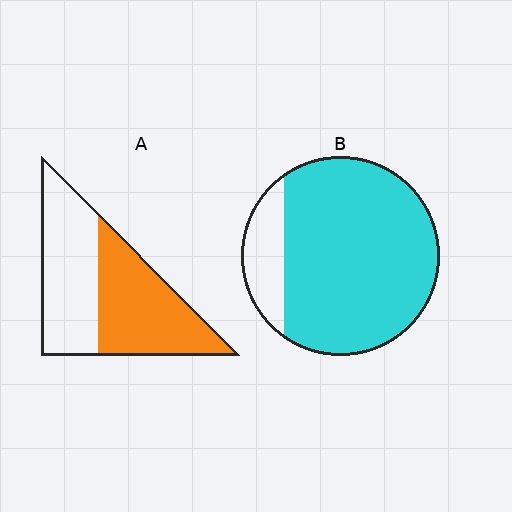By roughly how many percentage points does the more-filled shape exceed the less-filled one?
By roughly 35 percentage points (B over A).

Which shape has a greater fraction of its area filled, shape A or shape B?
Shape B.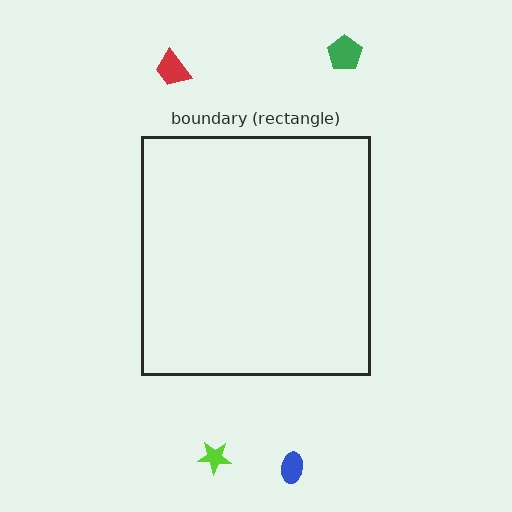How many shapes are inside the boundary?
0 inside, 4 outside.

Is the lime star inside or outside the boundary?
Outside.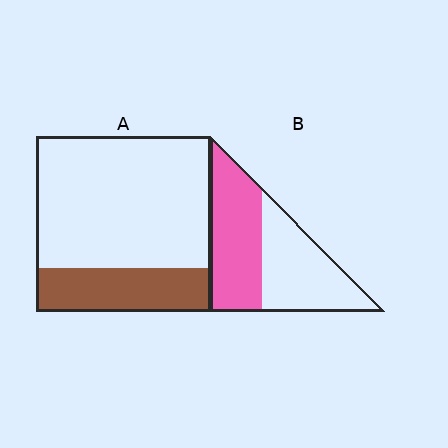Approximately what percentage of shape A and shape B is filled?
A is approximately 25% and B is approximately 50%.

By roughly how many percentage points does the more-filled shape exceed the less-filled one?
By roughly 25 percentage points (B over A).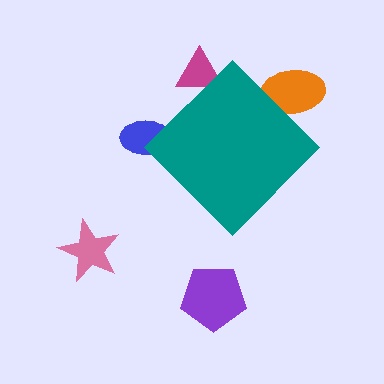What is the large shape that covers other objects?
A teal diamond.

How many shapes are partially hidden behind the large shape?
3 shapes are partially hidden.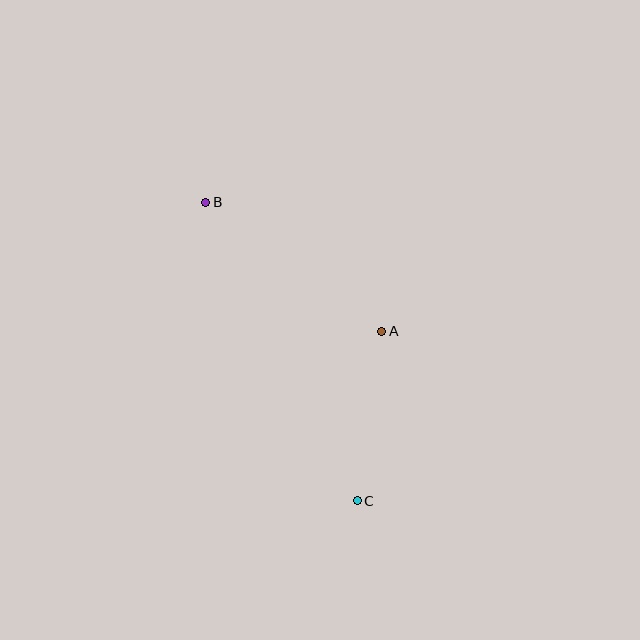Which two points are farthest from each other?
Points B and C are farthest from each other.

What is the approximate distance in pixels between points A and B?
The distance between A and B is approximately 218 pixels.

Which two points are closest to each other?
Points A and C are closest to each other.